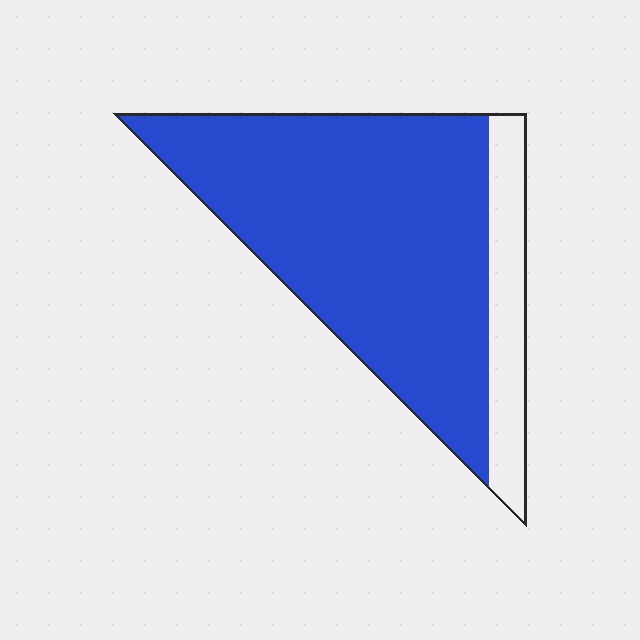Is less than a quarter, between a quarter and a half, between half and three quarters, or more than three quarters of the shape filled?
More than three quarters.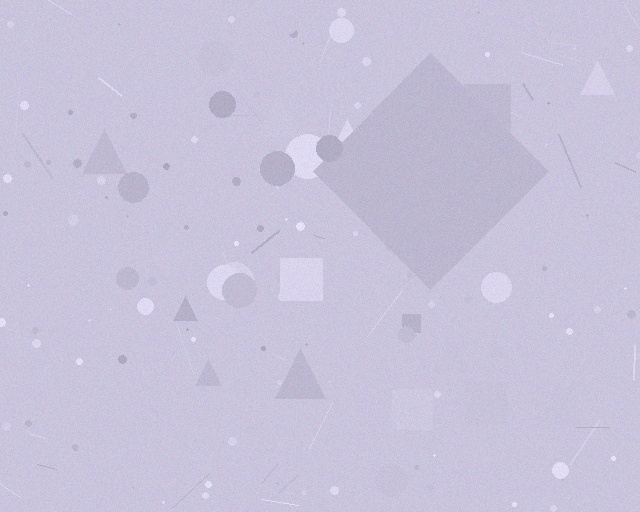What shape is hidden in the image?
A diamond is hidden in the image.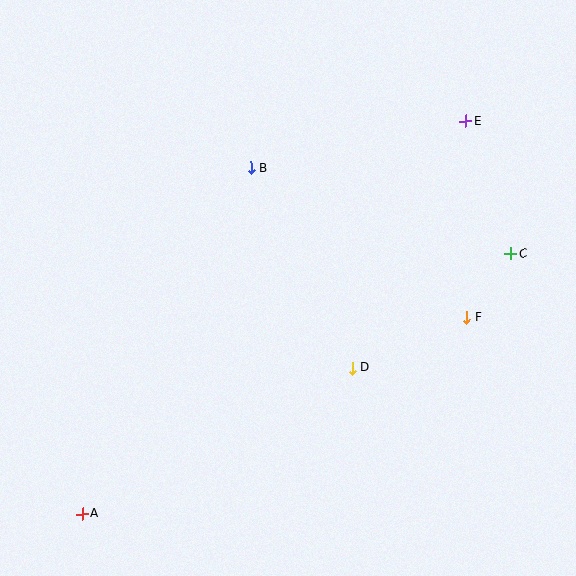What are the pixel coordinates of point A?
Point A is at (82, 514).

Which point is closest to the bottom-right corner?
Point F is closest to the bottom-right corner.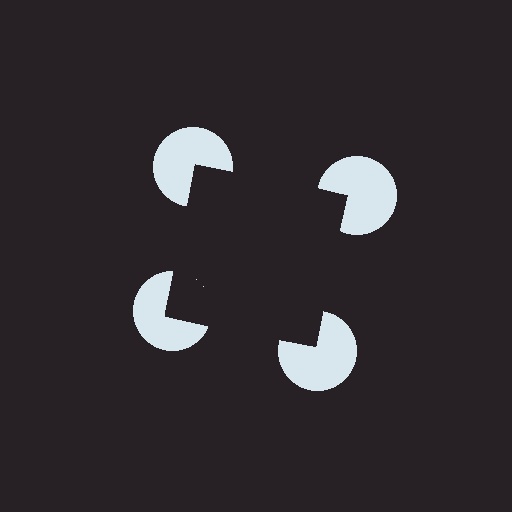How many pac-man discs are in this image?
There are 4 — one at each vertex of the illusory square.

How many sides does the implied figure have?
4 sides.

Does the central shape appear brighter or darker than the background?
It typically appears slightly darker than the background, even though no actual brightness change is drawn.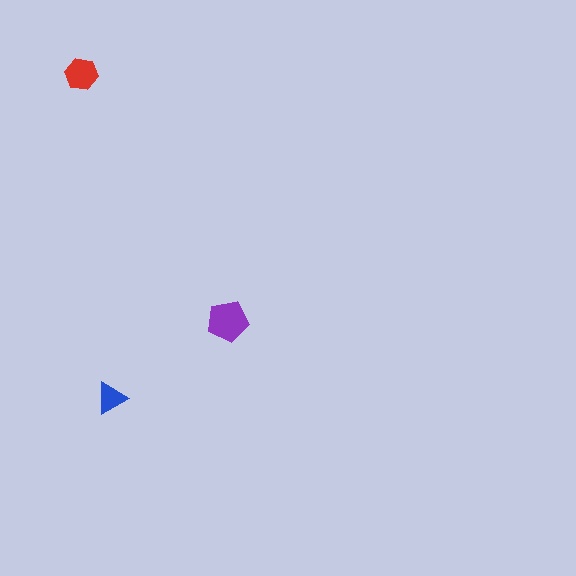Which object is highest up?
The red hexagon is topmost.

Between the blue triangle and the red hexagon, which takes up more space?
The red hexagon.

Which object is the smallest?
The blue triangle.